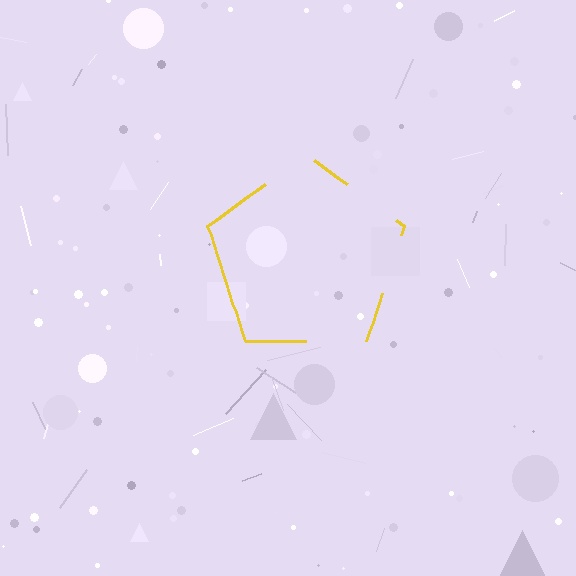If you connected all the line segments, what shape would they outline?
They would outline a pentagon.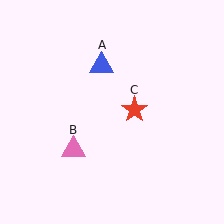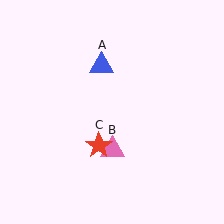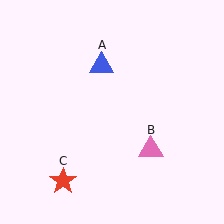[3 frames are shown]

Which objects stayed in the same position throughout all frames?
Blue triangle (object A) remained stationary.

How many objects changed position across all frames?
2 objects changed position: pink triangle (object B), red star (object C).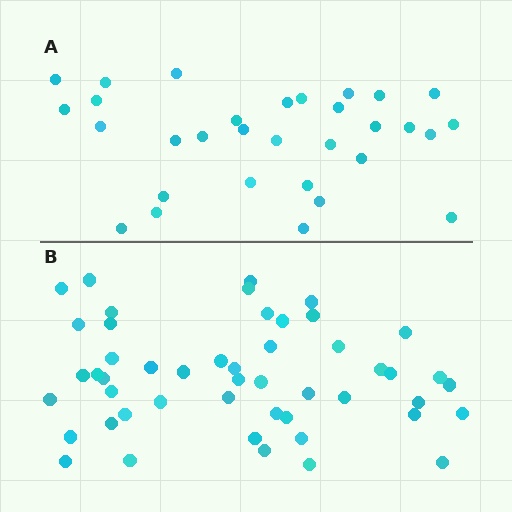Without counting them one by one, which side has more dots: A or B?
Region B (the bottom region) has more dots.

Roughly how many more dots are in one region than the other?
Region B has approximately 20 more dots than region A.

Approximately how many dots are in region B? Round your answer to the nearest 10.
About 50 dots. (The exact count is 49, which rounds to 50.)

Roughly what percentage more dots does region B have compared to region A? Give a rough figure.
About 60% more.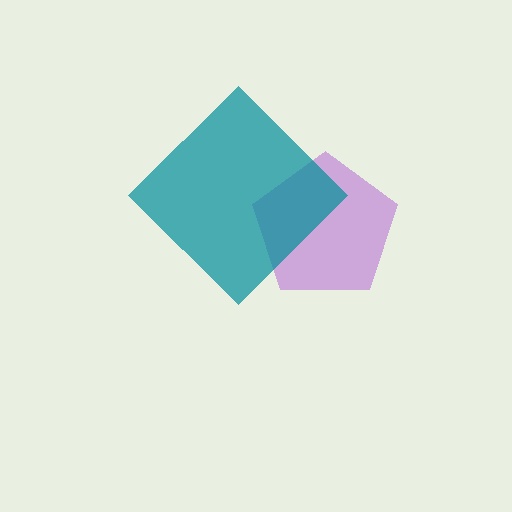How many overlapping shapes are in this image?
There are 2 overlapping shapes in the image.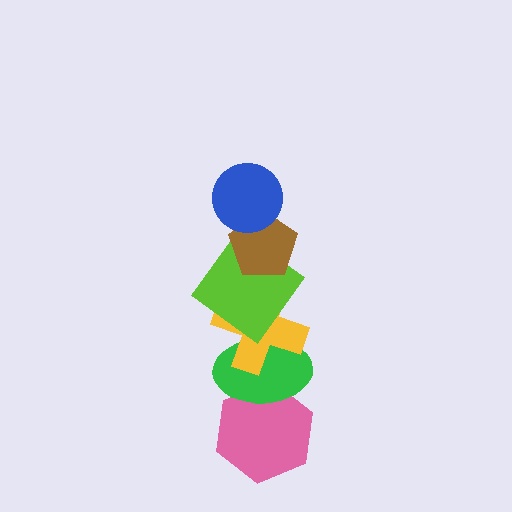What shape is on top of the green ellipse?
The yellow cross is on top of the green ellipse.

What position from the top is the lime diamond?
The lime diamond is 3rd from the top.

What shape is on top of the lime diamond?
The brown pentagon is on top of the lime diamond.